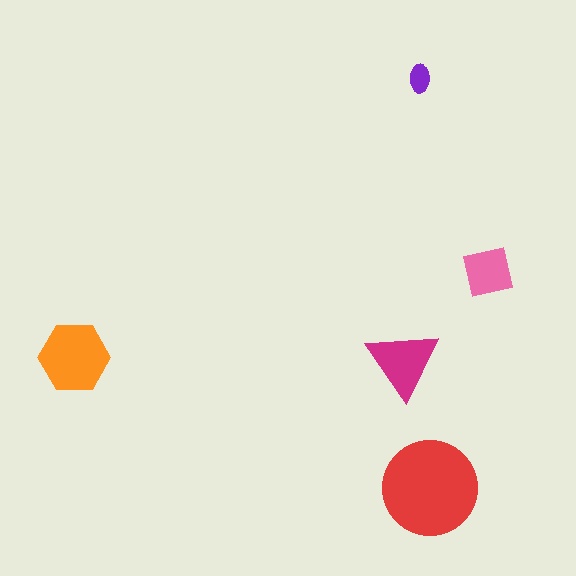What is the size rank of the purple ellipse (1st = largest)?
5th.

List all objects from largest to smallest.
The red circle, the orange hexagon, the magenta triangle, the pink square, the purple ellipse.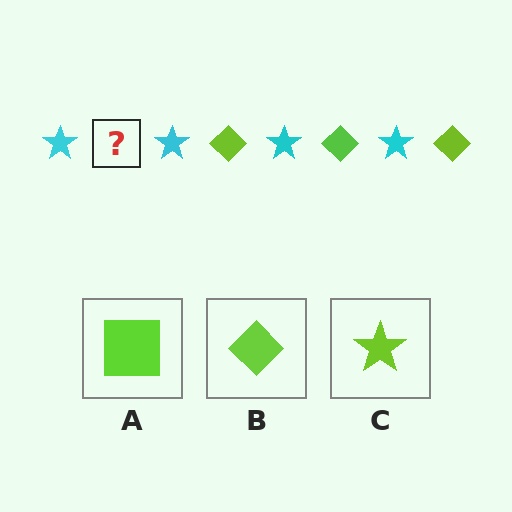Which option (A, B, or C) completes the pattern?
B.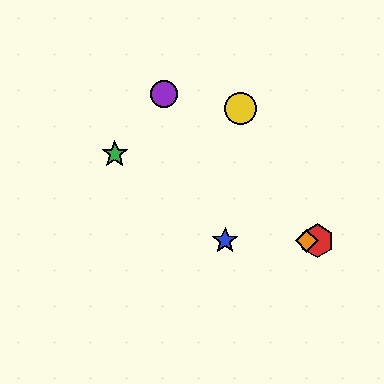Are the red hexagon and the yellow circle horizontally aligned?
No, the red hexagon is at y≈241 and the yellow circle is at y≈108.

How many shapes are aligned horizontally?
3 shapes (the red hexagon, the blue star, the orange diamond) are aligned horizontally.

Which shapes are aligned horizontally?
The red hexagon, the blue star, the orange diamond are aligned horizontally.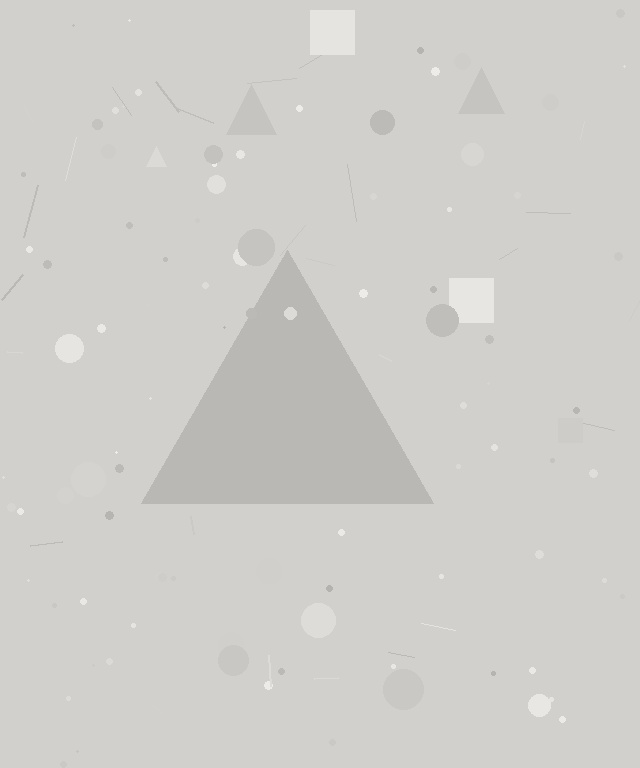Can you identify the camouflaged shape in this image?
The camouflaged shape is a triangle.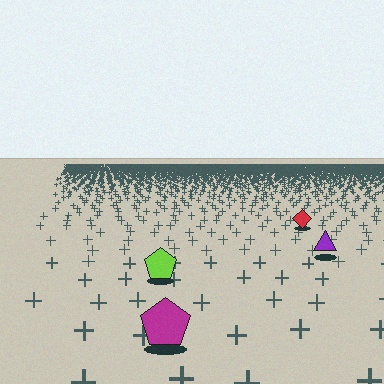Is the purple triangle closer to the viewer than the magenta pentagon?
No. The magenta pentagon is closer — you can tell from the texture gradient: the ground texture is coarser near it.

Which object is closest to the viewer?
The magenta pentagon is closest. The texture marks near it are larger and more spread out.